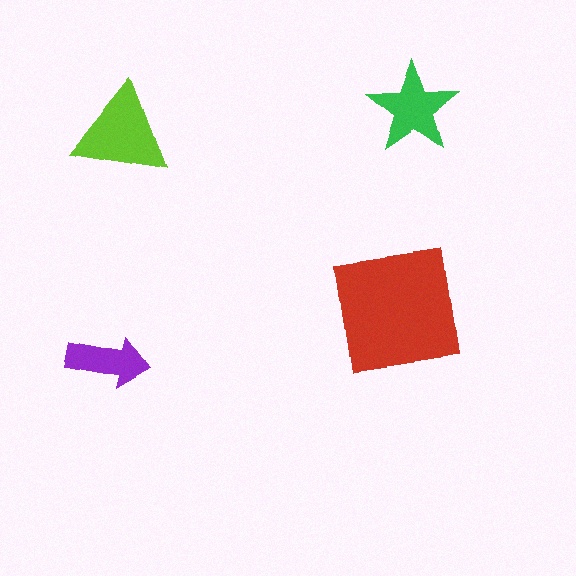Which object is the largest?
The red square.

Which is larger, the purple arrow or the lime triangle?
The lime triangle.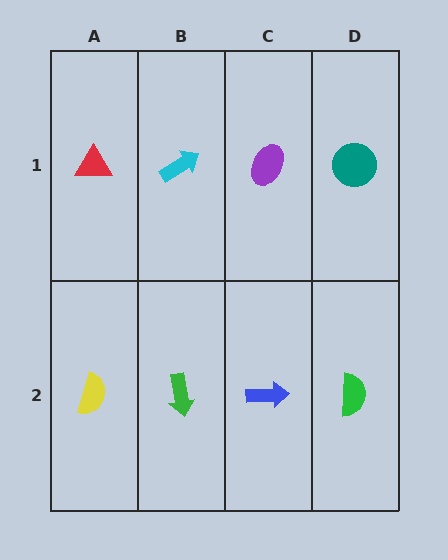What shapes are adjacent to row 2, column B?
A cyan arrow (row 1, column B), a yellow semicircle (row 2, column A), a blue arrow (row 2, column C).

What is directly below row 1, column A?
A yellow semicircle.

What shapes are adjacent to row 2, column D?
A teal circle (row 1, column D), a blue arrow (row 2, column C).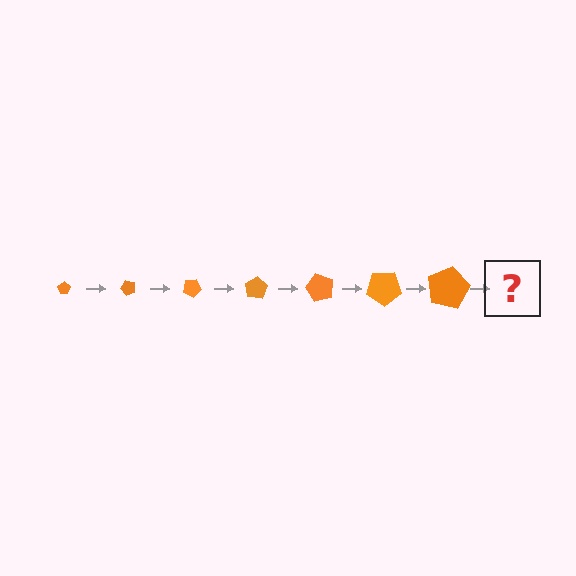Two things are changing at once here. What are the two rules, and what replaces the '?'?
The two rules are that the pentagon grows larger each step and it rotates 50 degrees each step. The '?' should be a pentagon, larger than the previous one and rotated 350 degrees from the start.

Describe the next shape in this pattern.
It should be a pentagon, larger than the previous one and rotated 350 degrees from the start.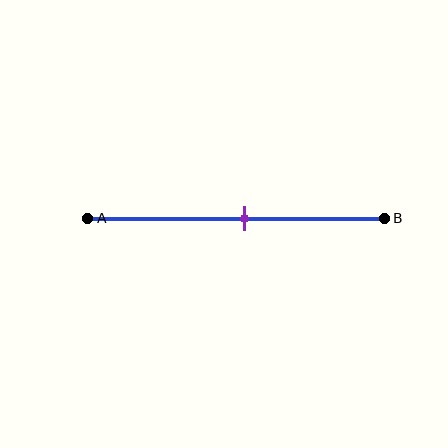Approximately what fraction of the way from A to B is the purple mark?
The purple mark is approximately 55% of the way from A to B.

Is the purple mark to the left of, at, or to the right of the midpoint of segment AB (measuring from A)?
The purple mark is approximately at the midpoint of segment AB.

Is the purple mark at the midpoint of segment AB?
Yes, the mark is approximately at the midpoint.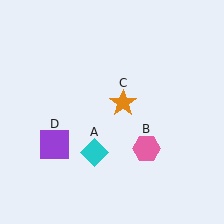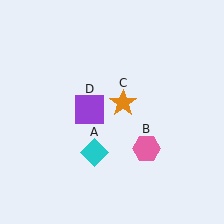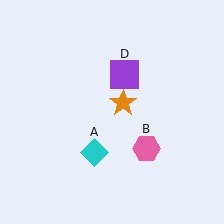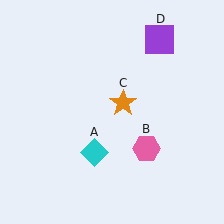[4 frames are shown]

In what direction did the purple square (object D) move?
The purple square (object D) moved up and to the right.